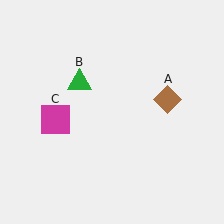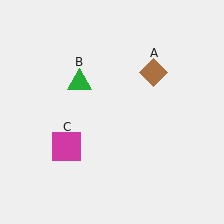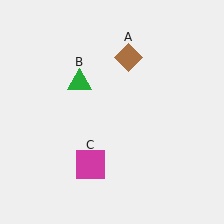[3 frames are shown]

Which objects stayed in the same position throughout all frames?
Green triangle (object B) remained stationary.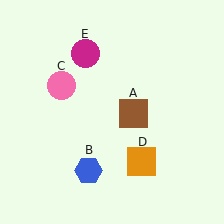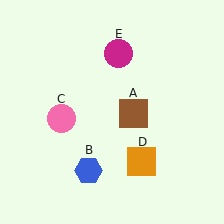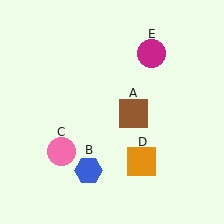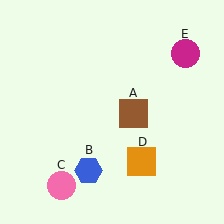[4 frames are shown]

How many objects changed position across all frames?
2 objects changed position: pink circle (object C), magenta circle (object E).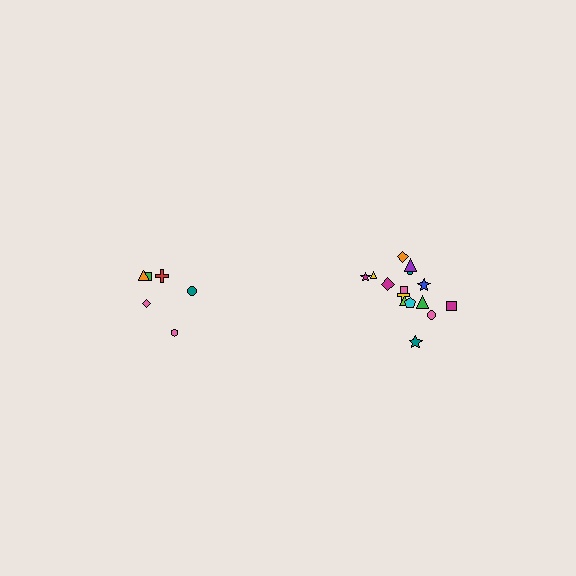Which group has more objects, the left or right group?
The right group.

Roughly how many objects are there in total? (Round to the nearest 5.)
Roughly 20 objects in total.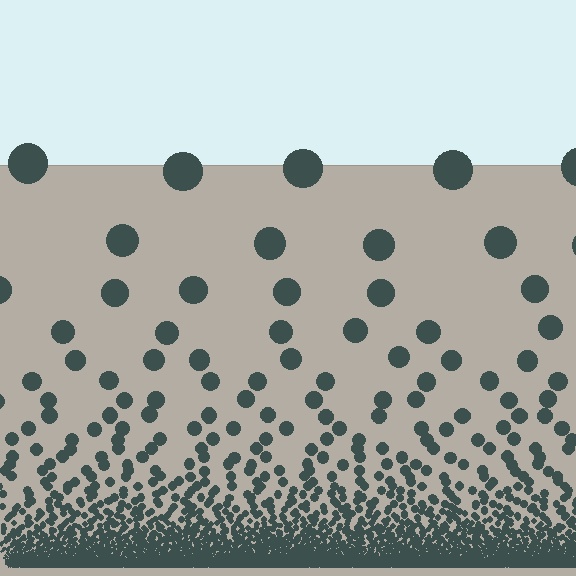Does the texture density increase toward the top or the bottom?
Density increases toward the bottom.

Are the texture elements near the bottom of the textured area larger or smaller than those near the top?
Smaller. The gradient is inverted — elements near the bottom are smaller and denser.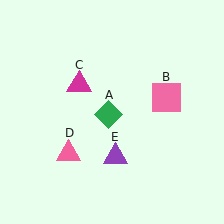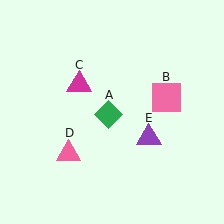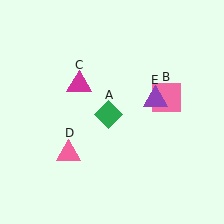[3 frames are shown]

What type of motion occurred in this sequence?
The purple triangle (object E) rotated counterclockwise around the center of the scene.